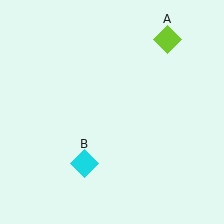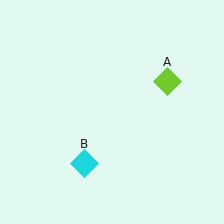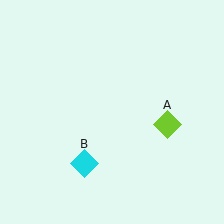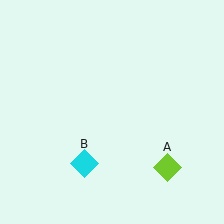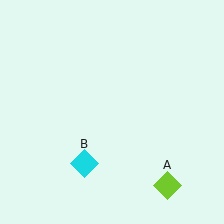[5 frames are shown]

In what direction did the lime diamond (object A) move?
The lime diamond (object A) moved down.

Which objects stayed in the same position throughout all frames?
Cyan diamond (object B) remained stationary.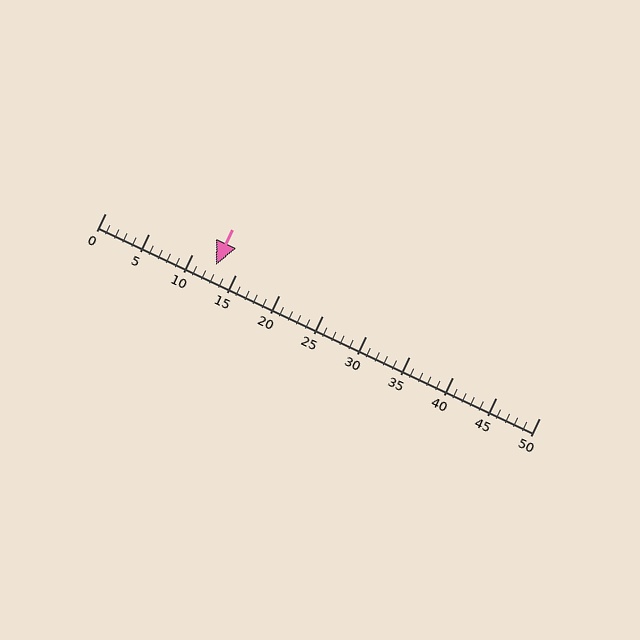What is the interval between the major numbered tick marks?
The major tick marks are spaced 5 units apart.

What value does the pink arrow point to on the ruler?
The pink arrow points to approximately 13.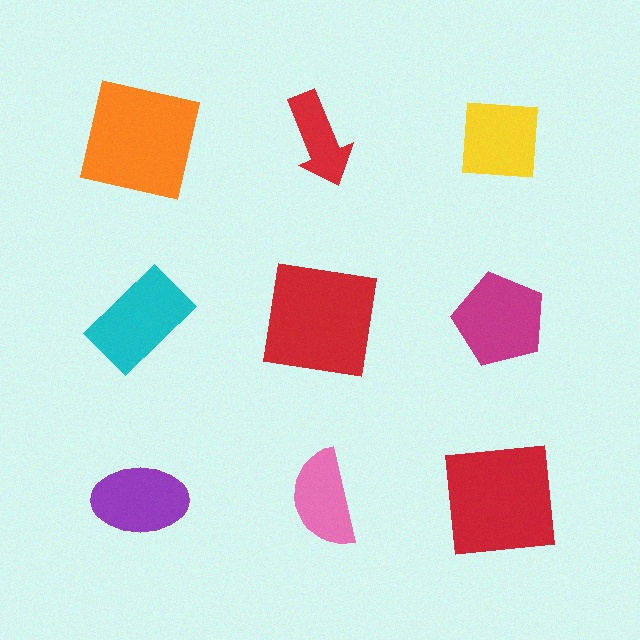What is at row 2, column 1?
A cyan rectangle.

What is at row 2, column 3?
A magenta pentagon.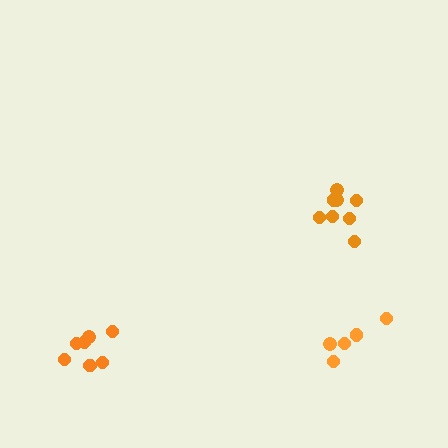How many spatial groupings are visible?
There are 3 spatial groupings.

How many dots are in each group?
Group 1: 8 dots, Group 2: 5 dots, Group 3: 7 dots (20 total).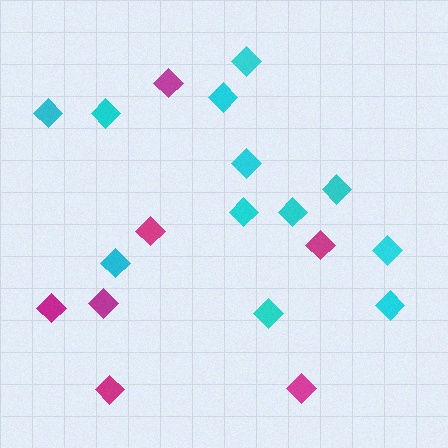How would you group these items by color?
There are 2 groups: one group of cyan diamonds (12) and one group of magenta diamonds (7).